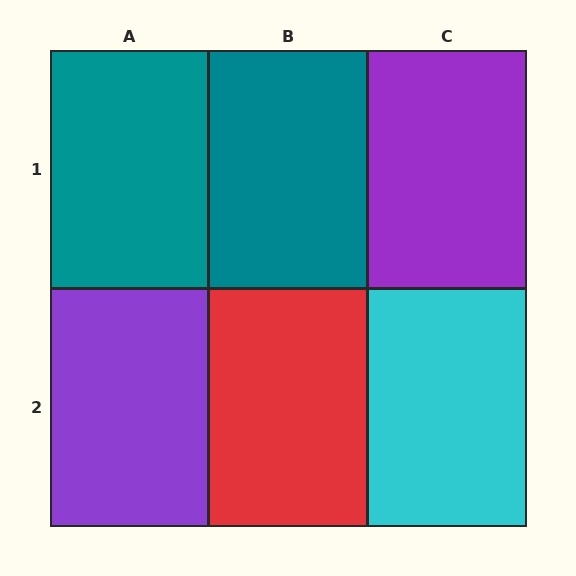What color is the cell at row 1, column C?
Purple.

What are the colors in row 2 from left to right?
Purple, red, cyan.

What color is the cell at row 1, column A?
Teal.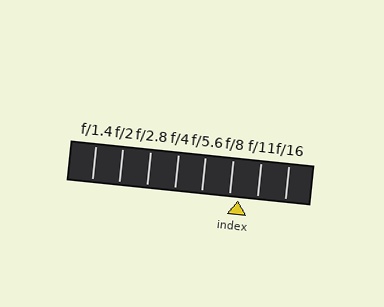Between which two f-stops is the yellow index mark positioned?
The index mark is between f/8 and f/11.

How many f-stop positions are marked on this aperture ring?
There are 8 f-stop positions marked.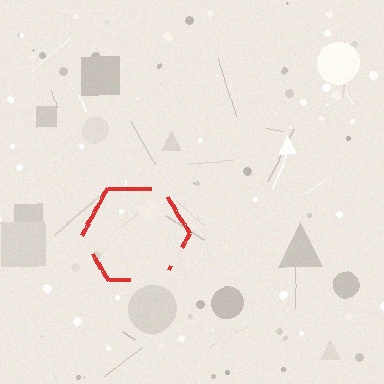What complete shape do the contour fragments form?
The contour fragments form a hexagon.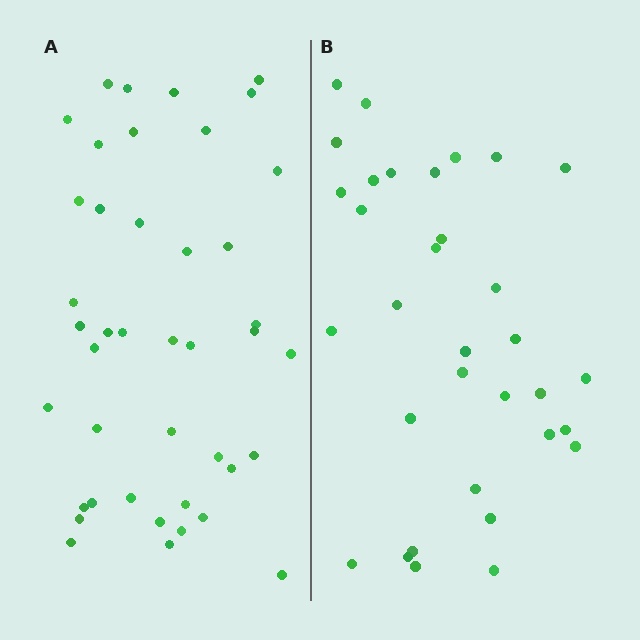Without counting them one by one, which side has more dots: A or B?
Region A (the left region) has more dots.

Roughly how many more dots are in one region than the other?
Region A has roughly 8 or so more dots than region B.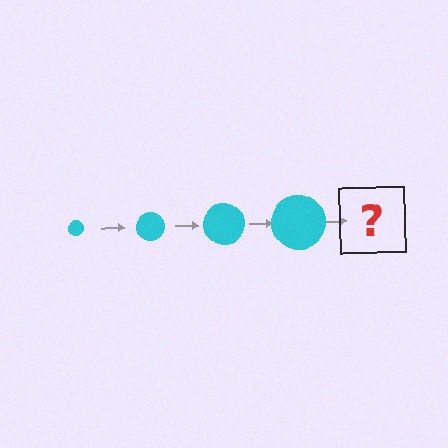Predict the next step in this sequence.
The next step is a cyan circle, larger than the previous one.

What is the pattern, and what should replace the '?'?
The pattern is that the circle gets progressively larger each step. The '?' should be a cyan circle, larger than the previous one.